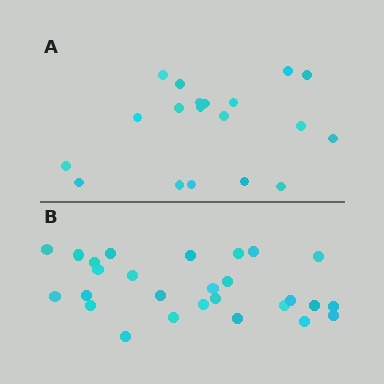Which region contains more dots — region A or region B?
Region B (the bottom region) has more dots.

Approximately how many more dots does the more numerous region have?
Region B has roughly 8 or so more dots than region A.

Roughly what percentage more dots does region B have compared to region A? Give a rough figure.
About 40% more.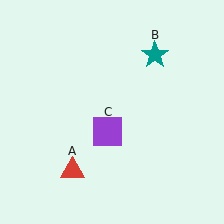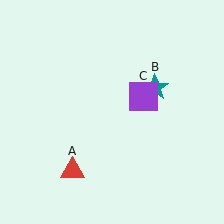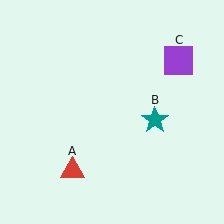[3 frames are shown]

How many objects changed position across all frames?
2 objects changed position: teal star (object B), purple square (object C).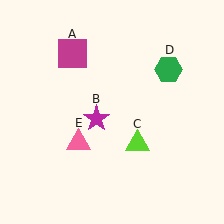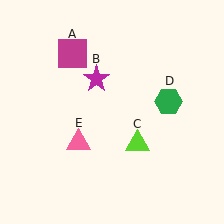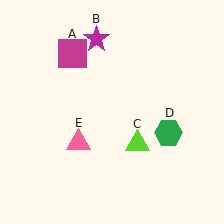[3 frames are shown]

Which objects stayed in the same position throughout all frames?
Magenta square (object A) and lime triangle (object C) and pink triangle (object E) remained stationary.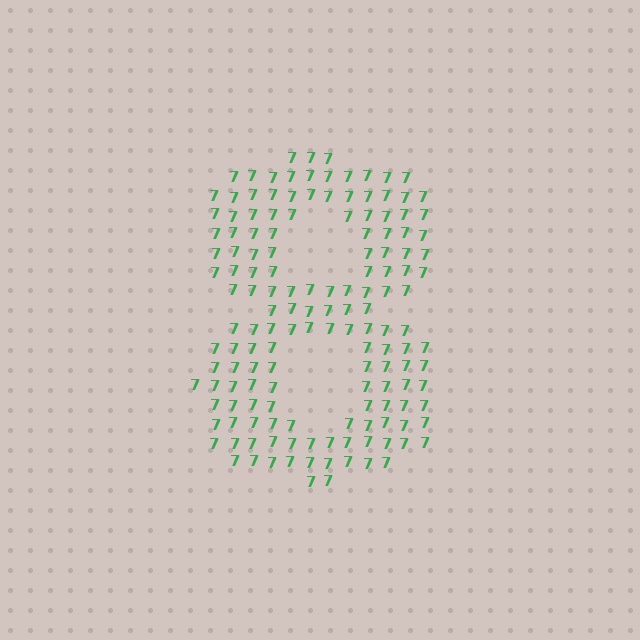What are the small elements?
The small elements are digit 7's.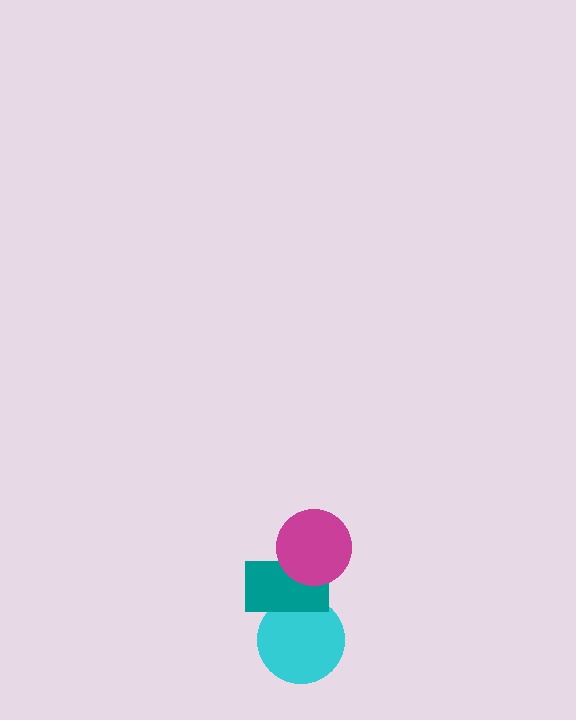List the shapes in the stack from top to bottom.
From top to bottom: the magenta circle, the teal rectangle, the cyan circle.